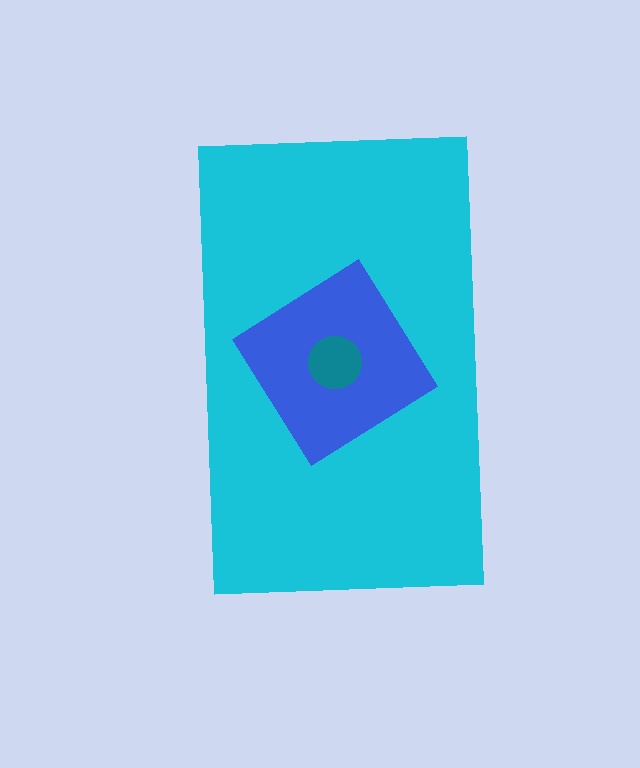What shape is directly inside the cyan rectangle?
The blue diamond.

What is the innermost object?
The teal circle.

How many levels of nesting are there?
3.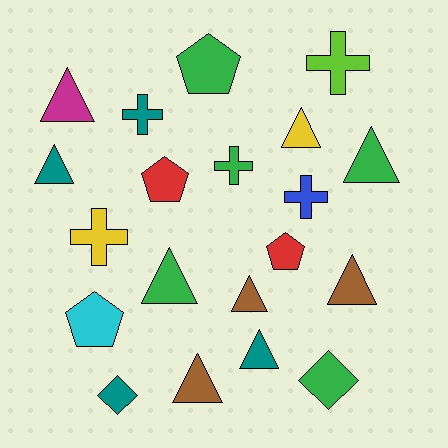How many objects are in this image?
There are 20 objects.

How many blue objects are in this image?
There is 1 blue object.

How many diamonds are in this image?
There are 2 diamonds.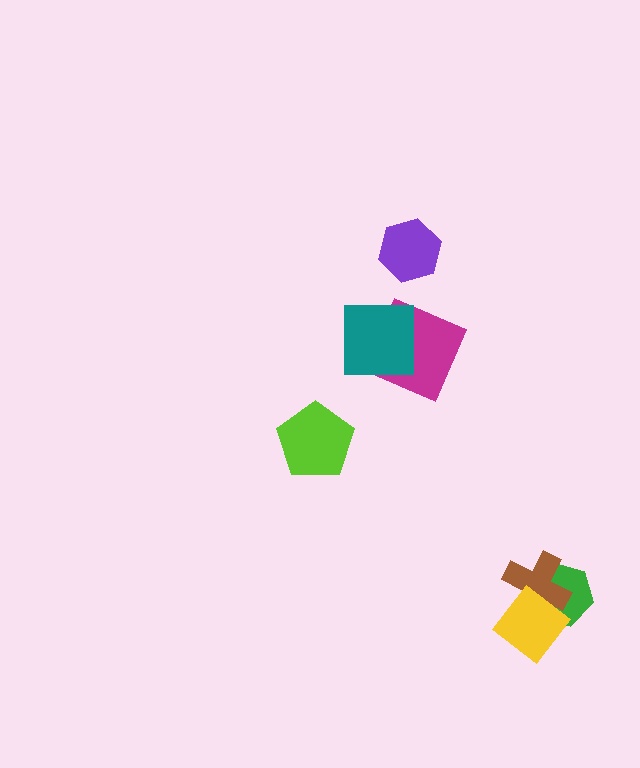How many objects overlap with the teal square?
1 object overlaps with the teal square.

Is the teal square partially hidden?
No, no other shape covers it.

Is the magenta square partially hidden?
Yes, it is partially covered by another shape.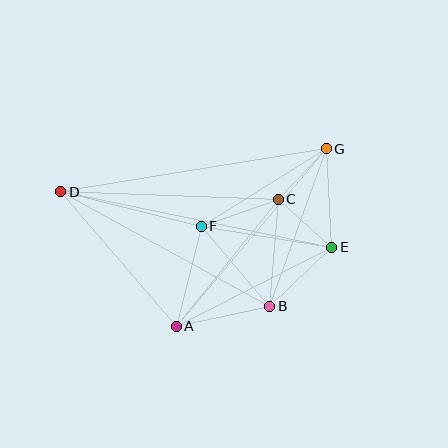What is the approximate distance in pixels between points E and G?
The distance between E and G is approximately 98 pixels.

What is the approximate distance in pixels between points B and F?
The distance between B and F is approximately 105 pixels.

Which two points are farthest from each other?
Points D and E are farthest from each other.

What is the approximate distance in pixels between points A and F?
The distance between A and F is approximately 103 pixels.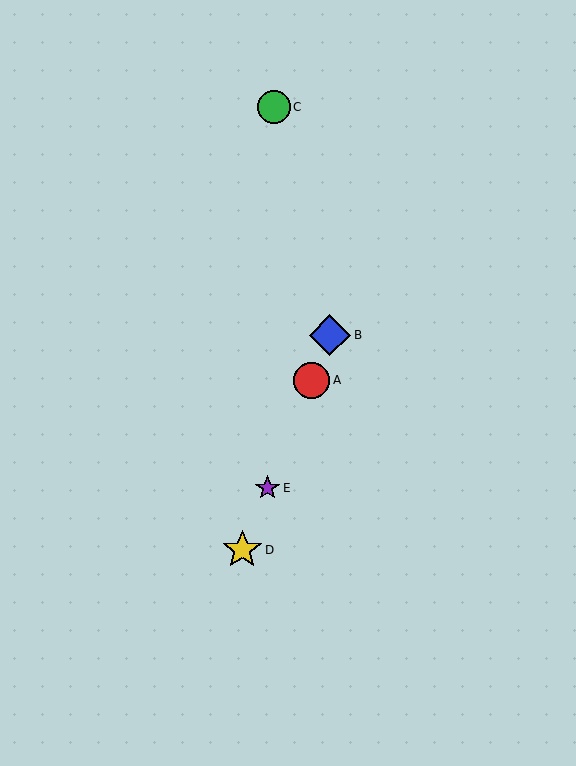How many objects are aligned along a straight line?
4 objects (A, B, D, E) are aligned along a straight line.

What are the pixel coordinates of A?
Object A is at (311, 380).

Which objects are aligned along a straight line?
Objects A, B, D, E are aligned along a straight line.